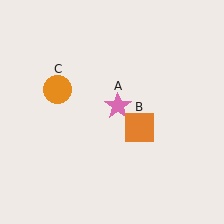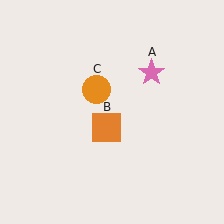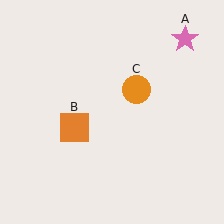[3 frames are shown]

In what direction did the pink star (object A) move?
The pink star (object A) moved up and to the right.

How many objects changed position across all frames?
3 objects changed position: pink star (object A), orange square (object B), orange circle (object C).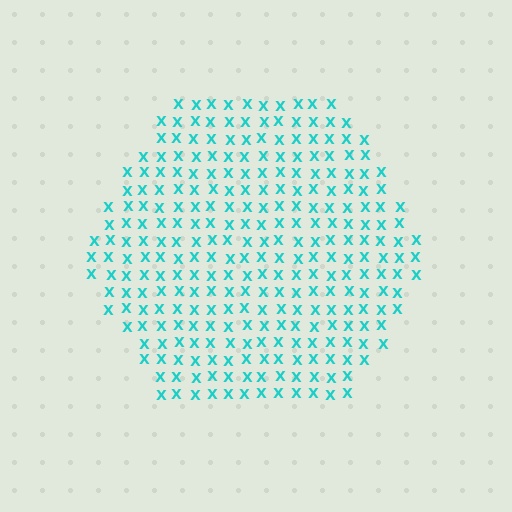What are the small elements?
The small elements are letter X's.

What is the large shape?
The large shape is a hexagon.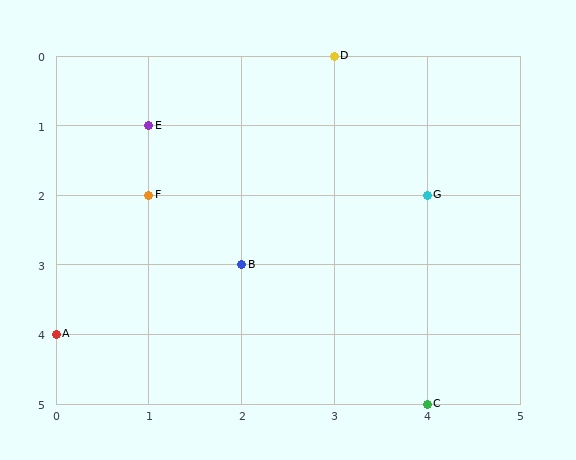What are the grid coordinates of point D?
Point D is at grid coordinates (3, 0).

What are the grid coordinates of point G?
Point G is at grid coordinates (4, 2).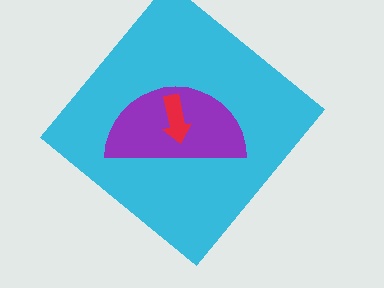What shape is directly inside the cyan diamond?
The purple semicircle.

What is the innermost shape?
The red arrow.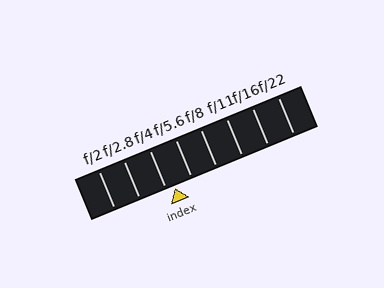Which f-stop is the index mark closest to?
The index mark is closest to f/4.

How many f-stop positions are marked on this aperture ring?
There are 8 f-stop positions marked.